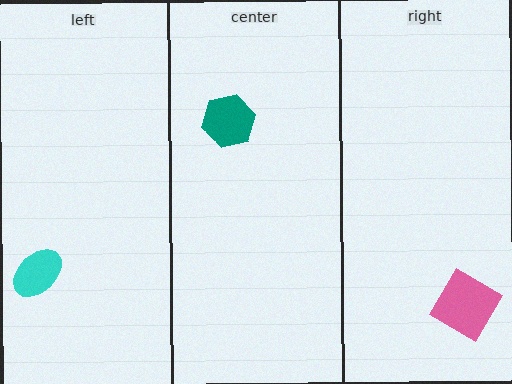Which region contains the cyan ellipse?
The left region.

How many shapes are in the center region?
1.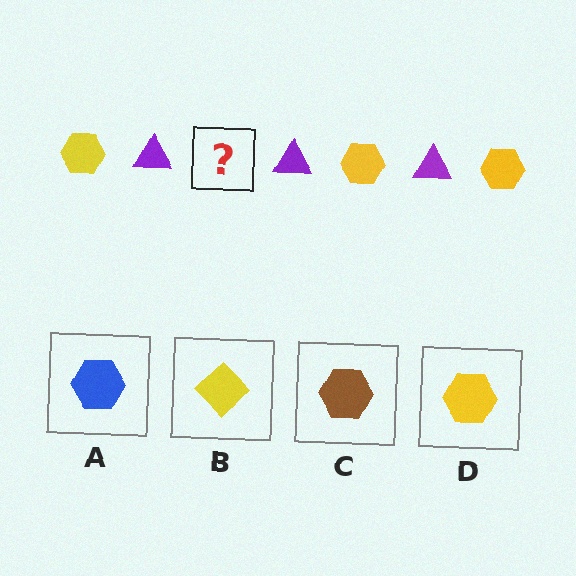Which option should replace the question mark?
Option D.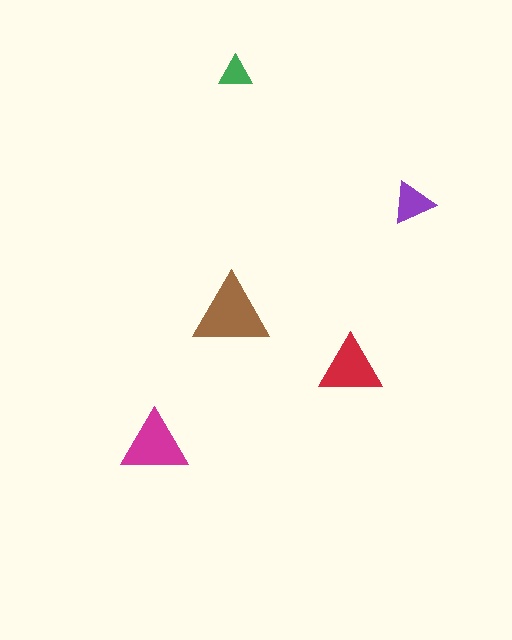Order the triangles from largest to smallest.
the brown one, the magenta one, the red one, the purple one, the green one.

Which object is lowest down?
The magenta triangle is bottommost.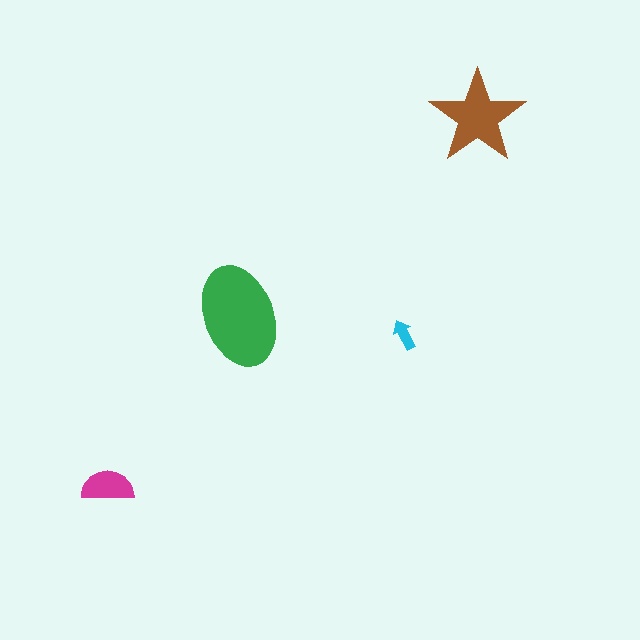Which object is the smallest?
The cyan arrow.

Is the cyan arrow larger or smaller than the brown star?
Smaller.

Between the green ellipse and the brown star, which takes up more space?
The green ellipse.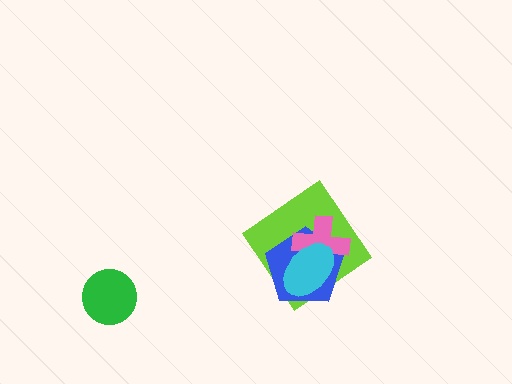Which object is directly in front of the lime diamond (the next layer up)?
The blue pentagon is directly in front of the lime diamond.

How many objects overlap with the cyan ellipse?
3 objects overlap with the cyan ellipse.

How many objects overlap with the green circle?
0 objects overlap with the green circle.